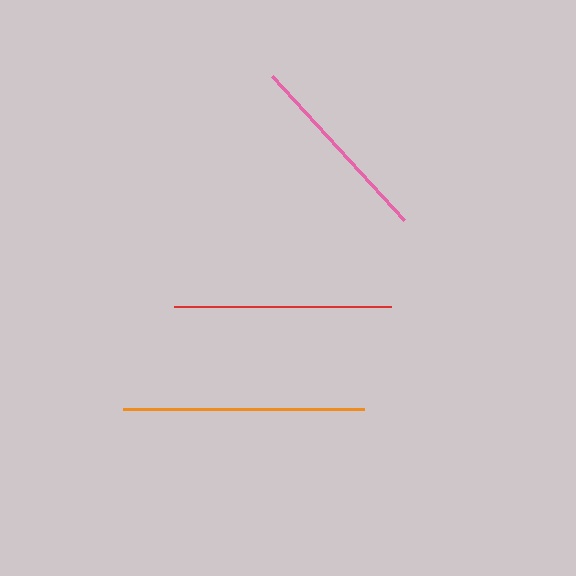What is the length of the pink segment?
The pink segment is approximately 195 pixels long.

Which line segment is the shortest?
The pink line is the shortest at approximately 195 pixels.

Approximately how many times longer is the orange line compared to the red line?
The orange line is approximately 1.1 times the length of the red line.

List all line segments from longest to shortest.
From longest to shortest: orange, red, pink.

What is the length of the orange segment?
The orange segment is approximately 240 pixels long.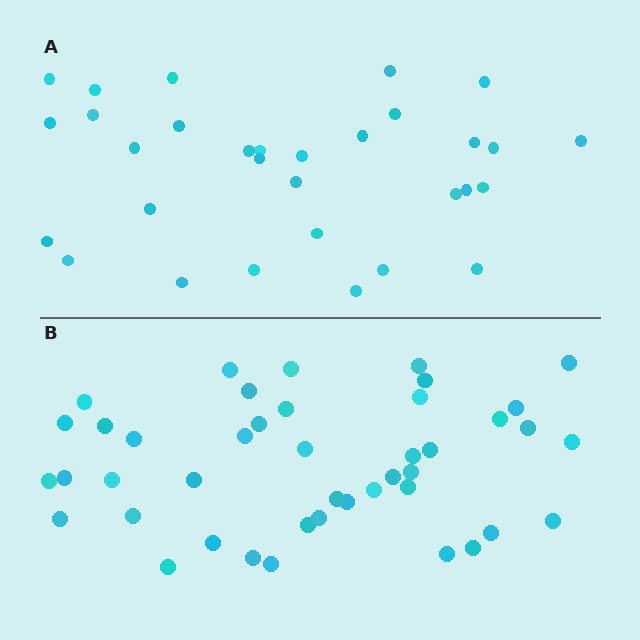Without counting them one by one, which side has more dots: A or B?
Region B (the bottom region) has more dots.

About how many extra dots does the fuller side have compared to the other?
Region B has roughly 12 or so more dots than region A.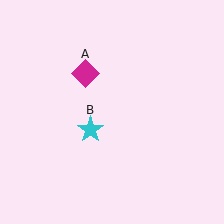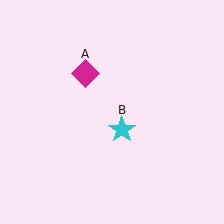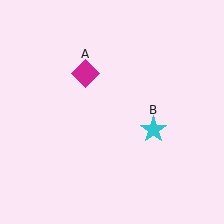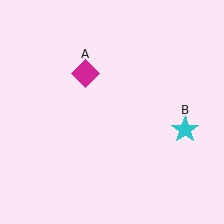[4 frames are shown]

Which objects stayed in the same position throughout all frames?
Magenta diamond (object A) remained stationary.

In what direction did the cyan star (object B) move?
The cyan star (object B) moved right.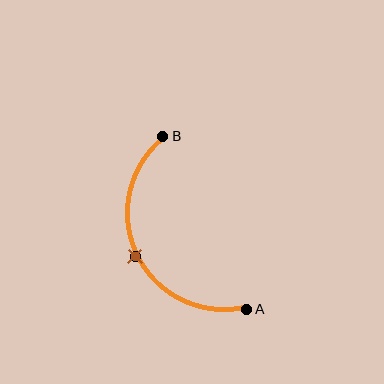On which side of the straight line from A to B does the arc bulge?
The arc bulges to the left of the straight line connecting A and B.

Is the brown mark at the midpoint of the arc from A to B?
Yes. The brown mark lies on the arc at equal arc-length from both A and B — it is the arc midpoint.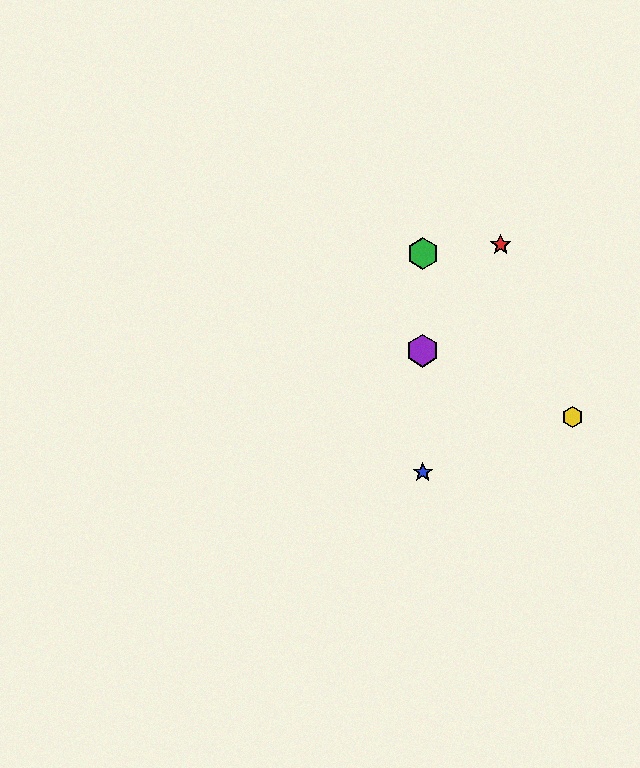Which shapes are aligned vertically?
The blue star, the green hexagon, the purple hexagon are aligned vertically.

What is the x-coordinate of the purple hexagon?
The purple hexagon is at x≈423.